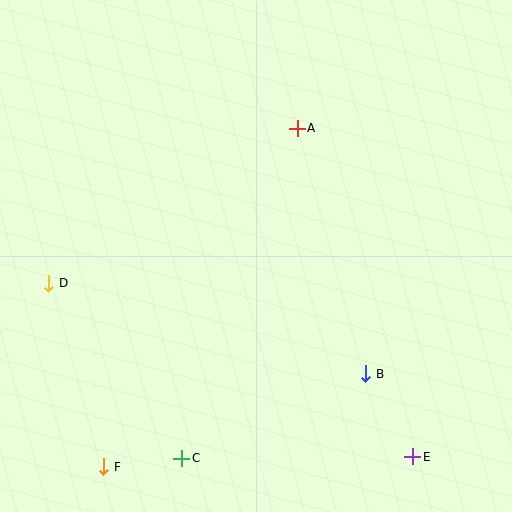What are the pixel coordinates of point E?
Point E is at (413, 457).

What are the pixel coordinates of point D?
Point D is at (49, 283).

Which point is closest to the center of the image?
Point A at (297, 128) is closest to the center.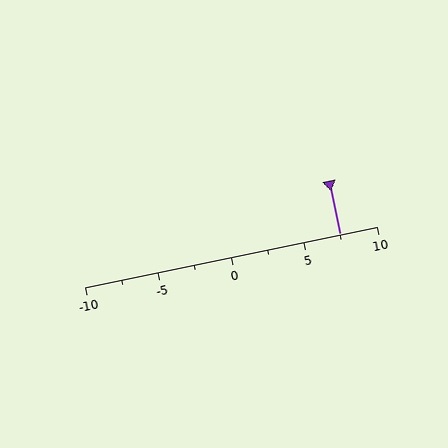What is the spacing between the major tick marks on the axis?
The major ticks are spaced 5 apart.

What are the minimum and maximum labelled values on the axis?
The axis runs from -10 to 10.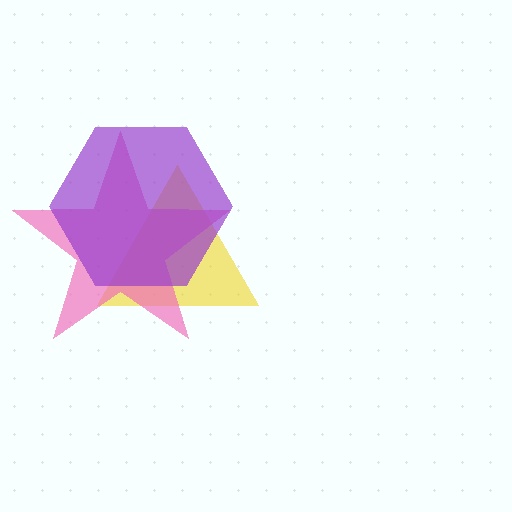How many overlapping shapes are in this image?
There are 3 overlapping shapes in the image.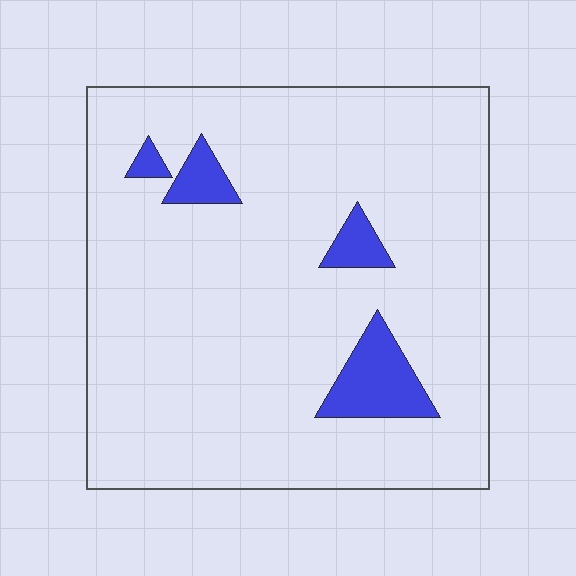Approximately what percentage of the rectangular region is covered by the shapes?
Approximately 10%.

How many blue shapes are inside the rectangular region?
4.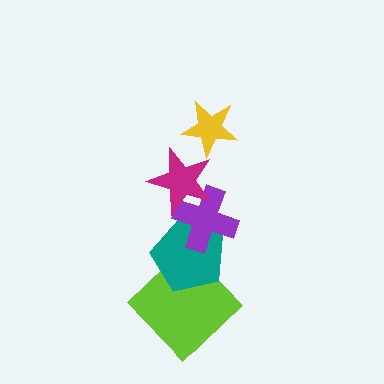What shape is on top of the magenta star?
The yellow star is on top of the magenta star.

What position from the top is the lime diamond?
The lime diamond is 5th from the top.